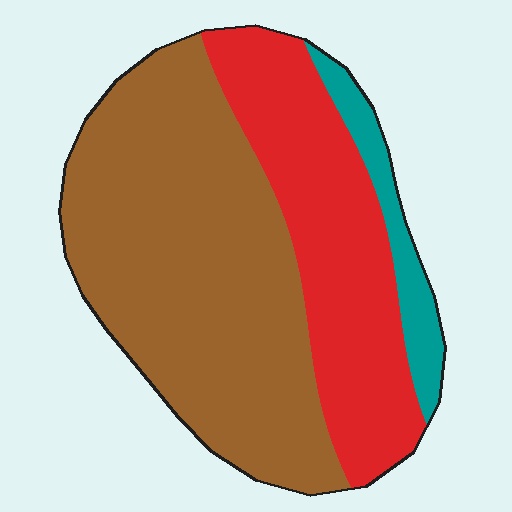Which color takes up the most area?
Brown, at roughly 60%.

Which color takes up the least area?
Teal, at roughly 10%.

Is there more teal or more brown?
Brown.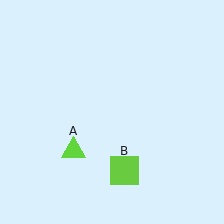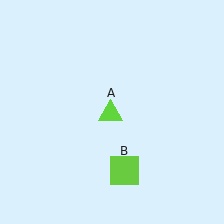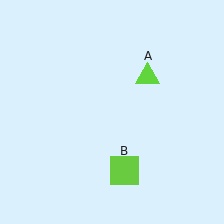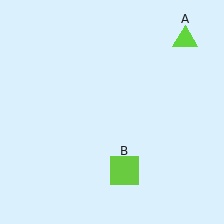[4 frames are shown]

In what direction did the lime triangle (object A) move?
The lime triangle (object A) moved up and to the right.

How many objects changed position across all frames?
1 object changed position: lime triangle (object A).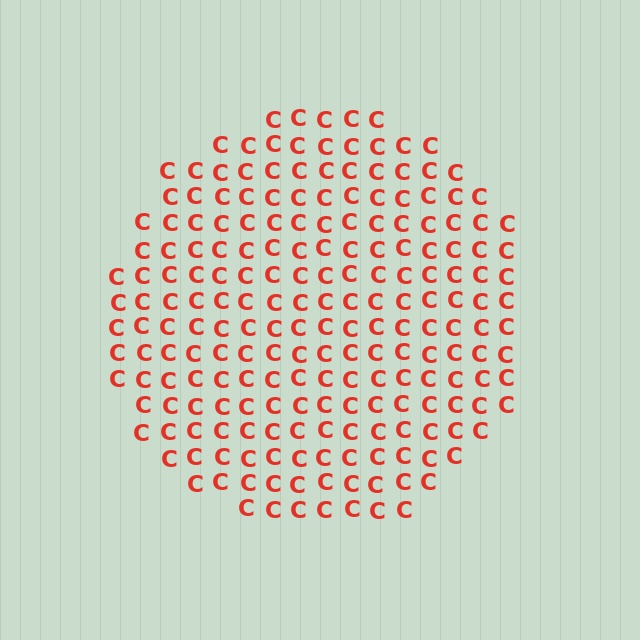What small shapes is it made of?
It is made of small letter C's.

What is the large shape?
The large shape is a circle.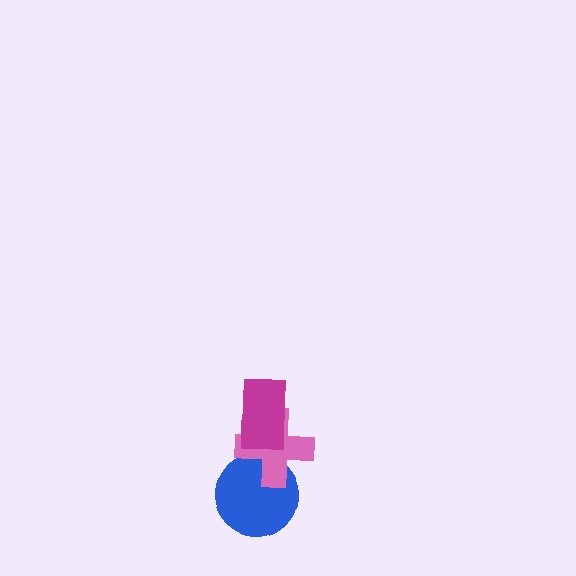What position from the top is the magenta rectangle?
The magenta rectangle is 1st from the top.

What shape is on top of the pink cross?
The magenta rectangle is on top of the pink cross.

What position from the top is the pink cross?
The pink cross is 2nd from the top.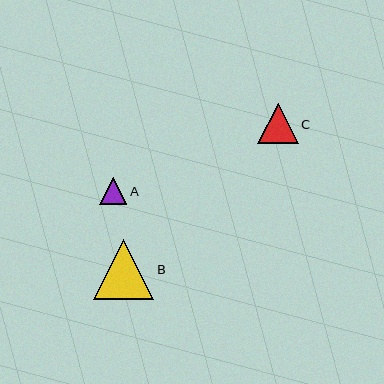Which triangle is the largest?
Triangle B is the largest with a size of approximately 60 pixels.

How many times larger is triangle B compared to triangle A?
Triangle B is approximately 2.2 times the size of triangle A.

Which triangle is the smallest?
Triangle A is the smallest with a size of approximately 27 pixels.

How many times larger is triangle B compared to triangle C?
Triangle B is approximately 1.5 times the size of triangle C.